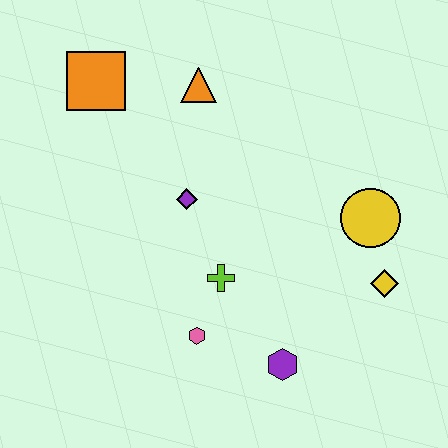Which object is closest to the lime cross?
The pink hexagon is closest to the lime cross.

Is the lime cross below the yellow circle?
Yes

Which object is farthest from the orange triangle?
The purple hexagon is farthest from the orange triangle.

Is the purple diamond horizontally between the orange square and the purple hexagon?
Yes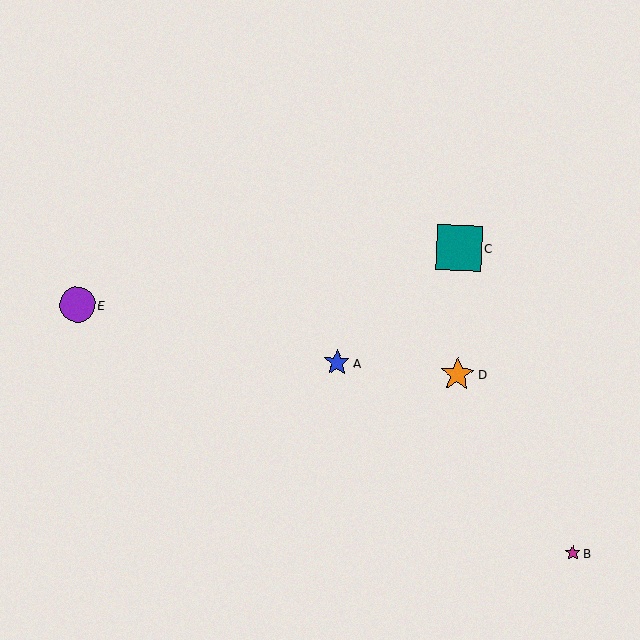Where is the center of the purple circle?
The center of the purple circle is at (77, 305).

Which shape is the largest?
The teal square (labeled C) is the largest.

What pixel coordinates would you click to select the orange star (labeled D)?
Click at (457, 374) to select the orange star D.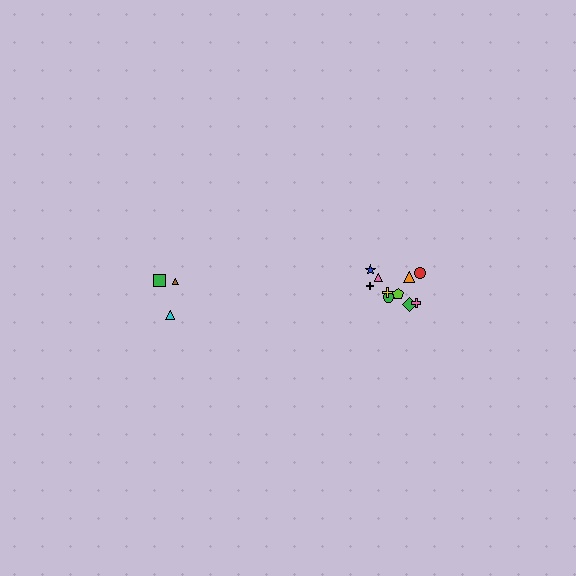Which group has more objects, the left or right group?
The right group.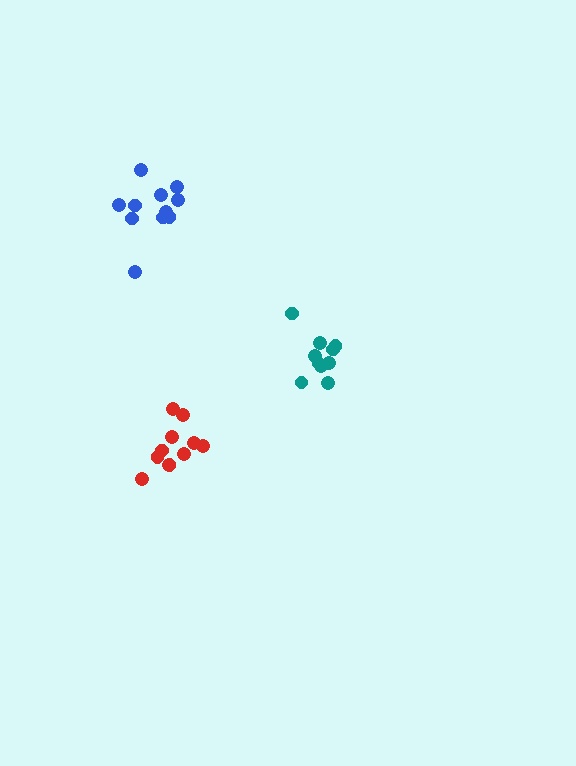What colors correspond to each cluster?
The clusters are colored: teal, blue, red.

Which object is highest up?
The blue cluster is topmost.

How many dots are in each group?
Group 1: 10 dots, Group 2: 11 dots, Group 3: 11 dots (32 total).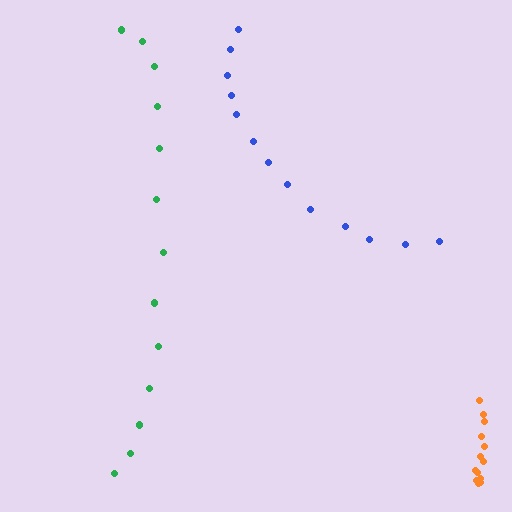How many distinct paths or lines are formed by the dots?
There are 3 distinct paths.